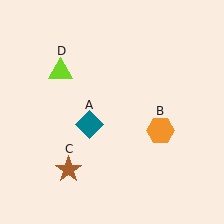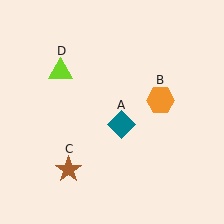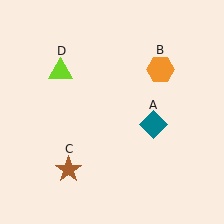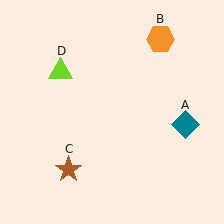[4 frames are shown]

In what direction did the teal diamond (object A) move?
The teal diamond (object A) moved right.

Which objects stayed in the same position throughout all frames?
Brown star (object C) and lime triangle (object D) remained stationary.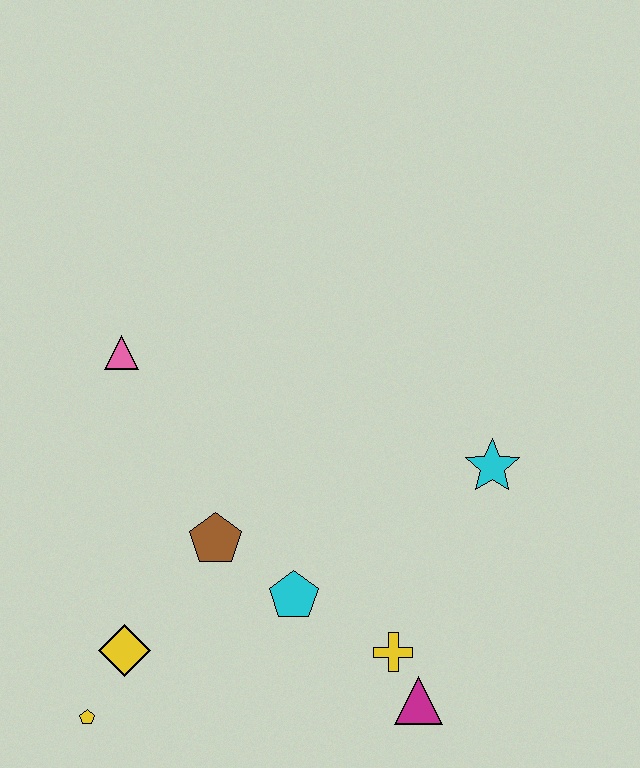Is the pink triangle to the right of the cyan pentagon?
No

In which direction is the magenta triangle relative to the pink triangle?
The magenta triangle is below the pink triangle.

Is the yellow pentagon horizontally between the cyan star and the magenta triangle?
No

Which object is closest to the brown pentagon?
The cyan pentagon is closest to the brown pentagon.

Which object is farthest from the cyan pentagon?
The pink triangle is farthest from the cyan pentagon.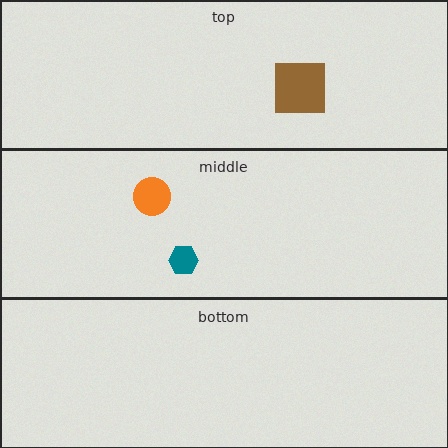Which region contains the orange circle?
The middle region.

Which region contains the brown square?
The top region.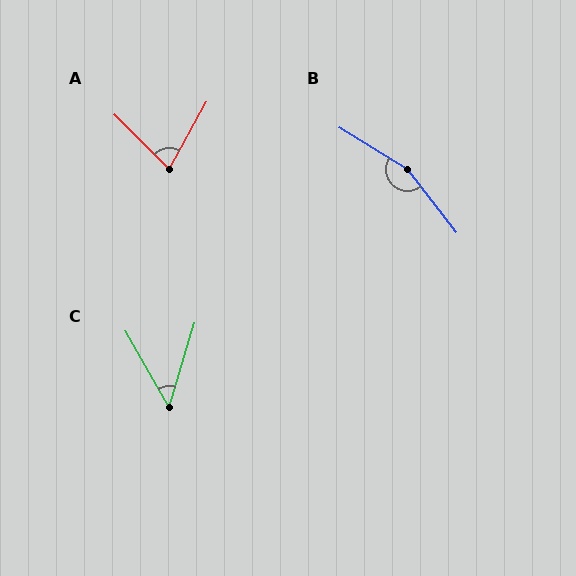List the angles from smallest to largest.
C (47°), A (74°), B (159°).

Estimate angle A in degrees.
Approximately 74 degrees.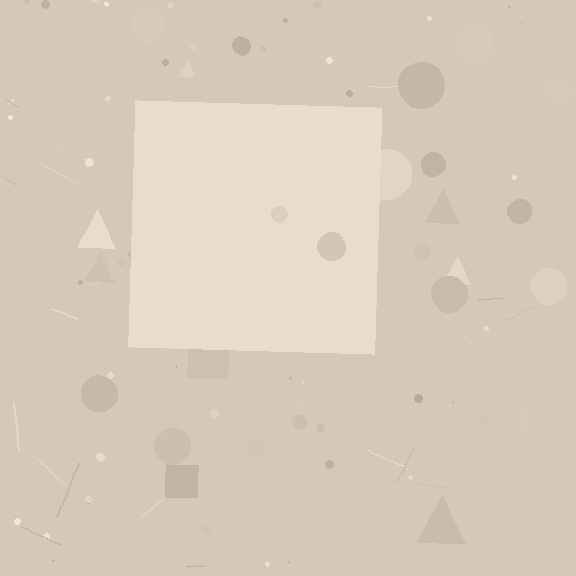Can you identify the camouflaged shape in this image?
The camouflaged shape is a square.